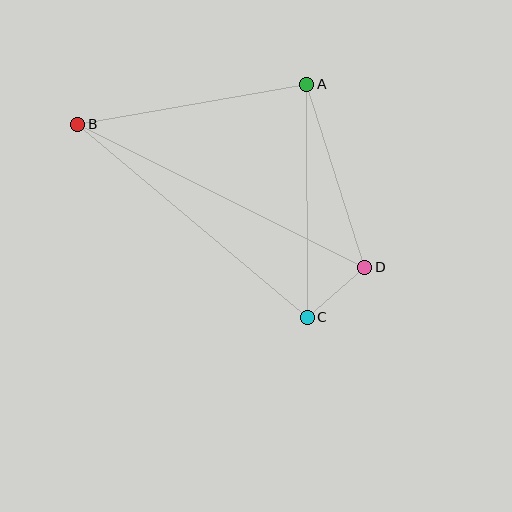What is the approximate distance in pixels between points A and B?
The distance between A and B is approximately 233 pixels.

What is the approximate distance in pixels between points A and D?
The distance between A and D is approximately 192 pixels.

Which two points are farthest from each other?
Points B and D are farthest from each other.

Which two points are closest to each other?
Points C and D are closest to each other.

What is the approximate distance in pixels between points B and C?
The distance between B and C is approximately 300 pixels.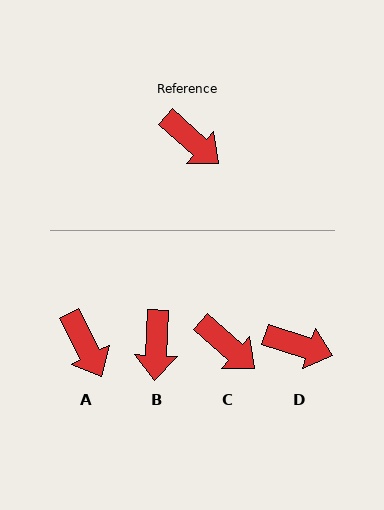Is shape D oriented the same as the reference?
No, it is off by about 23 degrees.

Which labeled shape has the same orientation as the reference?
C.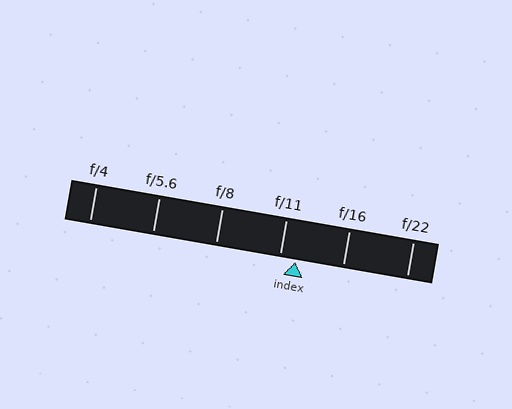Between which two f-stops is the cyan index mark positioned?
The index mark is between f/11 and f/16.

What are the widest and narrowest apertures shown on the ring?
The widest aperture shown is f/4 and the narrowest is f/22.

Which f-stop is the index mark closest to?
The index mark is closest to f/11.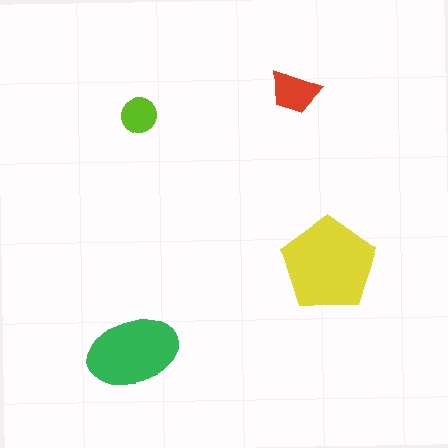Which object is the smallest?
The lime circle.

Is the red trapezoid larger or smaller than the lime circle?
Larger.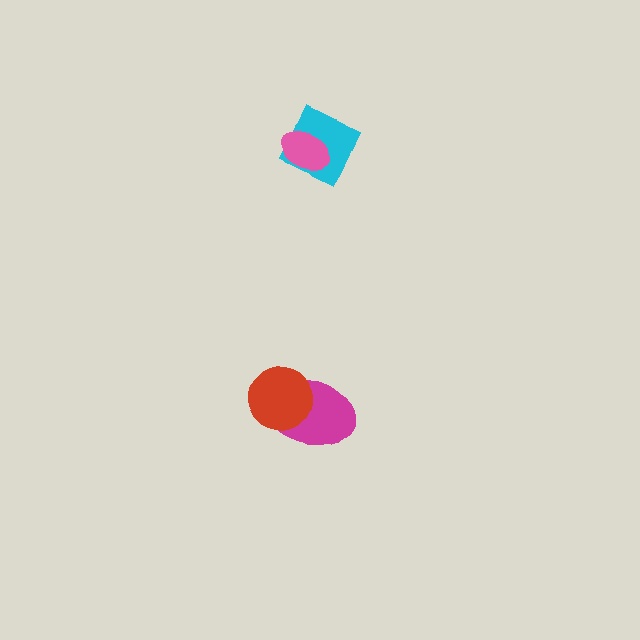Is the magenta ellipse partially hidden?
Yes, it is partially covered by another shape.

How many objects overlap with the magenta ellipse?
1 object overlaps with the magenta ellipse.